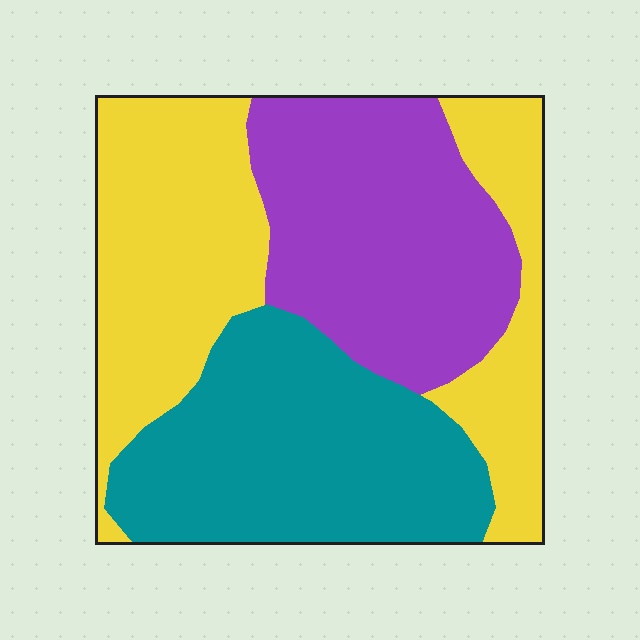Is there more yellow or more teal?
Yellow.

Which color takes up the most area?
Yellow, at roughly 40%.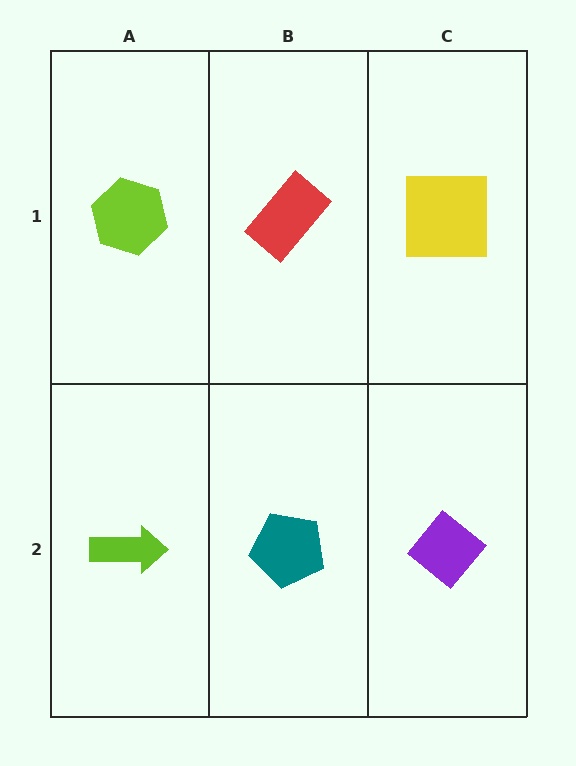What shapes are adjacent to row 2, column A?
A lime hexagon (row 1, column A), a teal pentagon (row 2, column B).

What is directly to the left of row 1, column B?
A lime hexagon.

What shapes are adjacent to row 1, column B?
A teal pentagon (row 2, column B), a lime hexagon (row 1, column A), a yellow square (row 1, column C).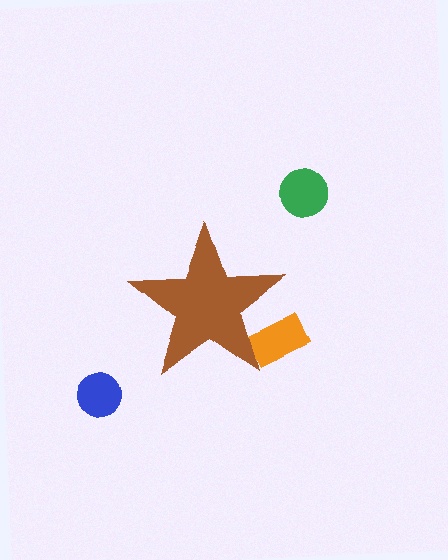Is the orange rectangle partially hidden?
Yes, the orange rectangle is partially hidden behind the brown star.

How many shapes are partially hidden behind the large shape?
1 shape is partially hidden.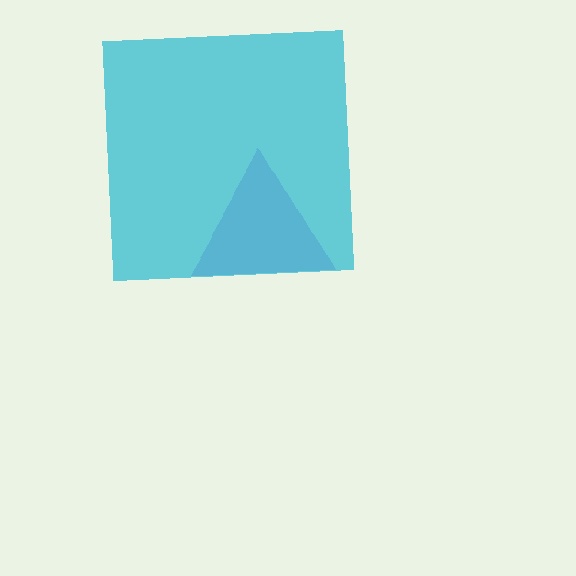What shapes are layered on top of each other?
The layered shapes are: a purple triangle, a cyan square.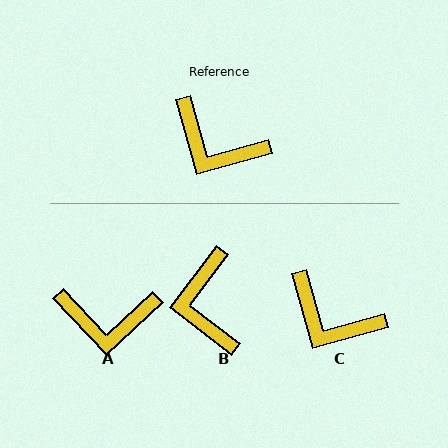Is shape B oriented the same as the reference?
No, it is off by about 53 degrees.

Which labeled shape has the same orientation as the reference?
C.